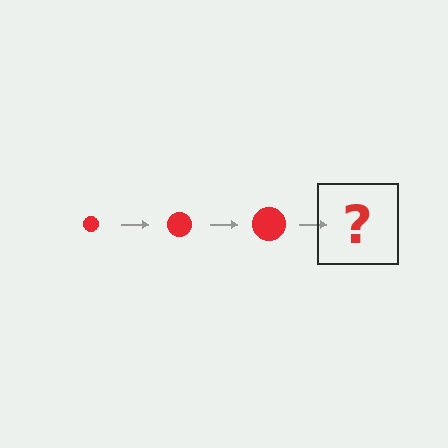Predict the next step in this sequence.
The next step is a red circle, larger than the previous one.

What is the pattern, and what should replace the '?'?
The pattern is that the circle gets progressively larger each step. The '?' should be a red circle, larger than the previous one.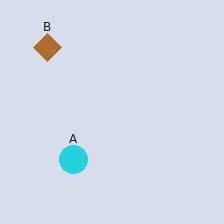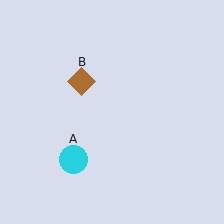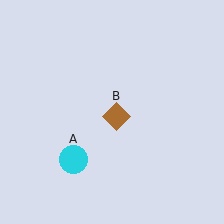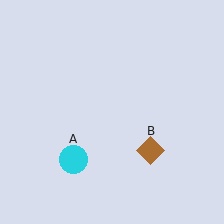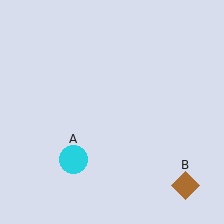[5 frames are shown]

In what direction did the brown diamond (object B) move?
The brown diamond (object B) moved down and to the right.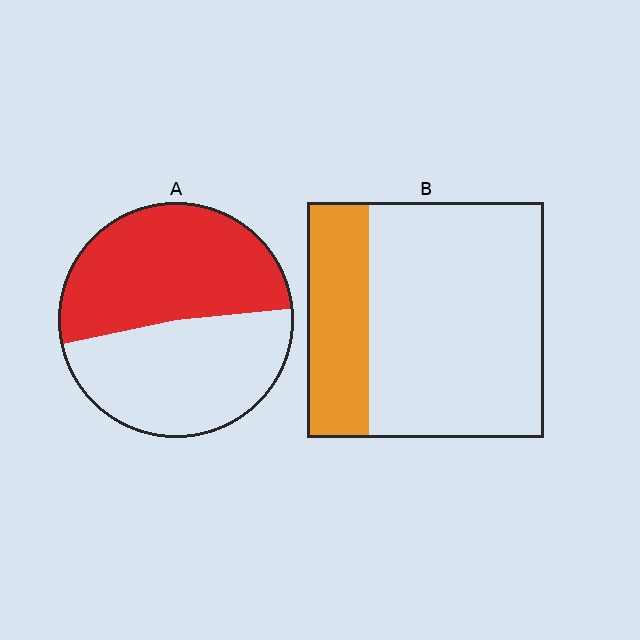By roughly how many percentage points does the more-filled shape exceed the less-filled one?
By roughly 25 percentage points (A over B).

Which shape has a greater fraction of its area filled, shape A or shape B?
Shape A.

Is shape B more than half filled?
No.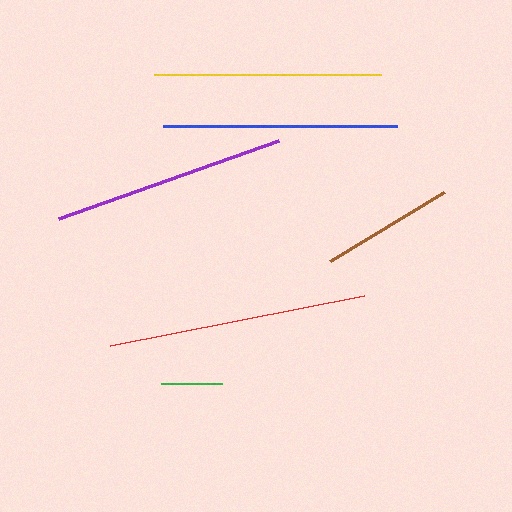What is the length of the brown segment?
The brown segment is approximately 133 pixels long.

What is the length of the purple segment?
The purple segment is approximately 233 pixels long.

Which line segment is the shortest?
The green line is the shortest at approximately 61 pixels.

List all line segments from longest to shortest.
From longest to shortest: red, blue, purple, yellow, brown, green.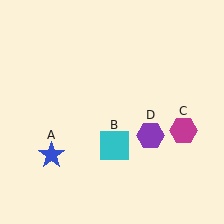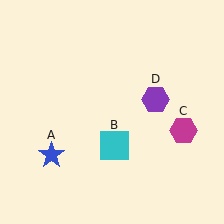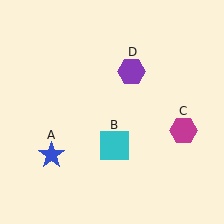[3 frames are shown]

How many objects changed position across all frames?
1 object changed position: purple hexagon (object D).